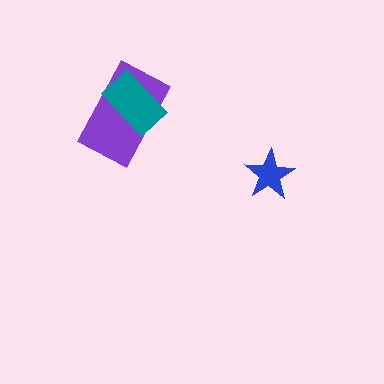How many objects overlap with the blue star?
0 objects overlap with the blue star.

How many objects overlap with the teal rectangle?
1 object overlaps with the teal rectangle.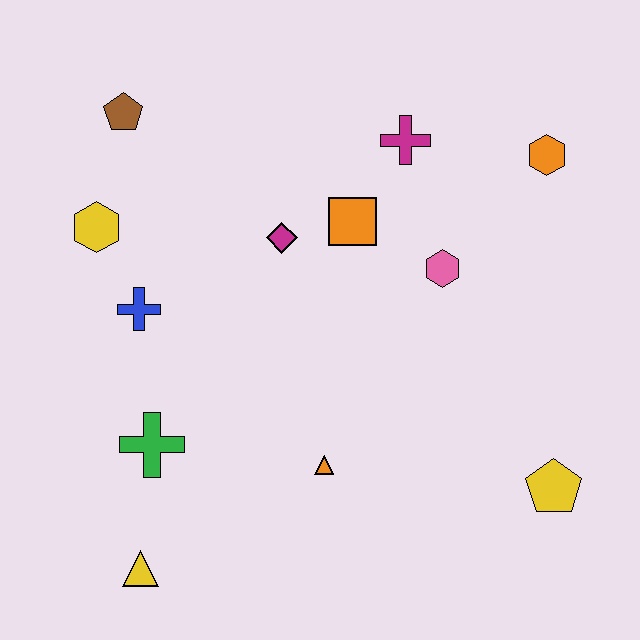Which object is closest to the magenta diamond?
The orange square is closest to the magenta diamond.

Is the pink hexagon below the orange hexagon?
Yes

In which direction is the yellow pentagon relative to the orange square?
The yellow pentagon is below the orange square.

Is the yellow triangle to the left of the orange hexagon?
Yes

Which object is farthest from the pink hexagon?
The yellow triangle is farthest from the pink hexagon.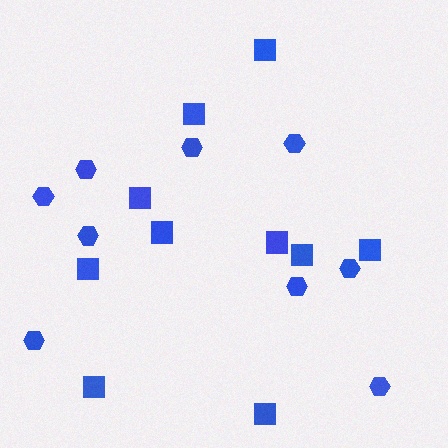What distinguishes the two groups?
There are 2 groups: one group of hexagons (9) and one group of squares (10).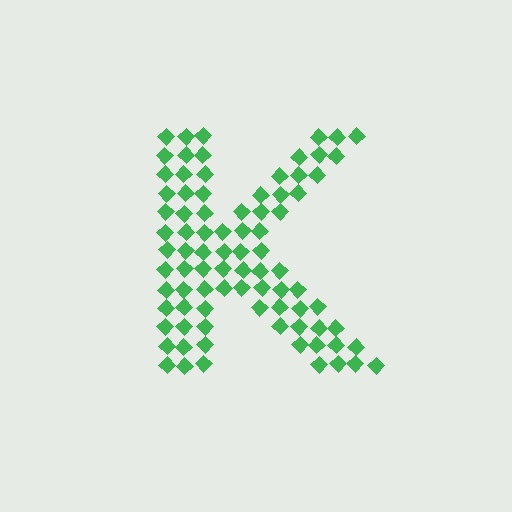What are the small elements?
The small elements are diamonds.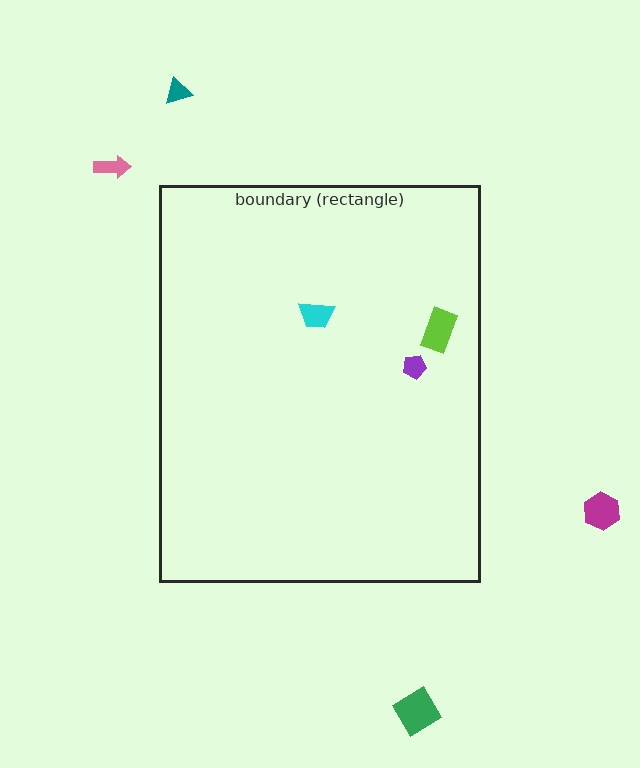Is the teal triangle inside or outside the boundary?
Outside.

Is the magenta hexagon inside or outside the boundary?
Outside.